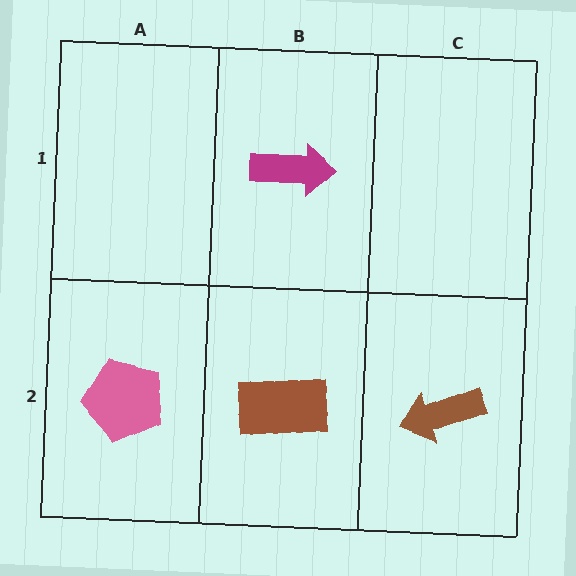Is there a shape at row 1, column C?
No, that cell is empty.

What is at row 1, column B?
A magenta arrow.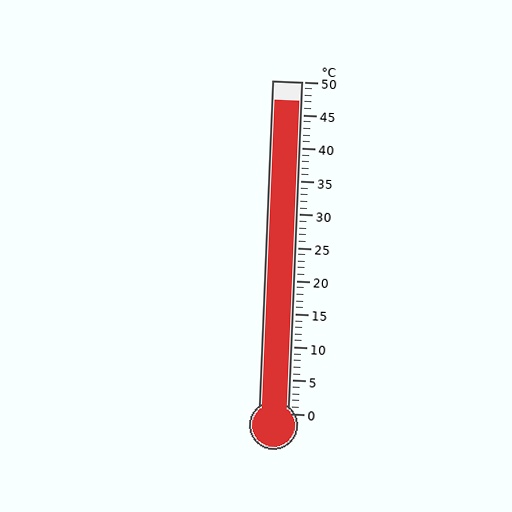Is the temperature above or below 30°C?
The temperature is above 30°C.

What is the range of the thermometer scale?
The thermometer scale ranges from 0°C to 50°C.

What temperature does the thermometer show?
The thermometer shows approximately 47°C.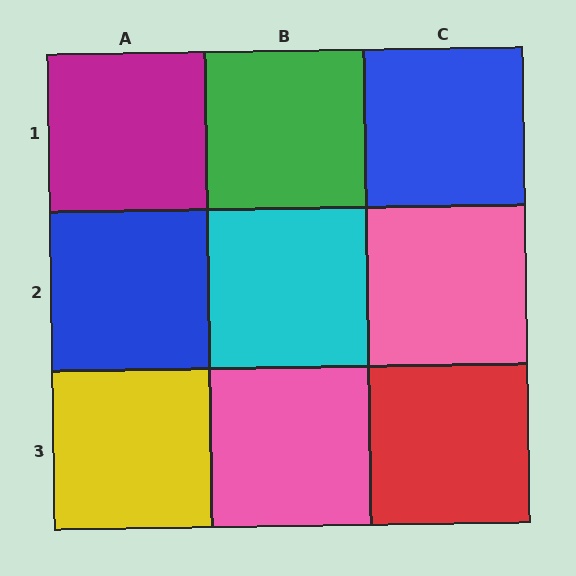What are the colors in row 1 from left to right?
Magenta, green, blue.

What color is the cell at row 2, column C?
Pink.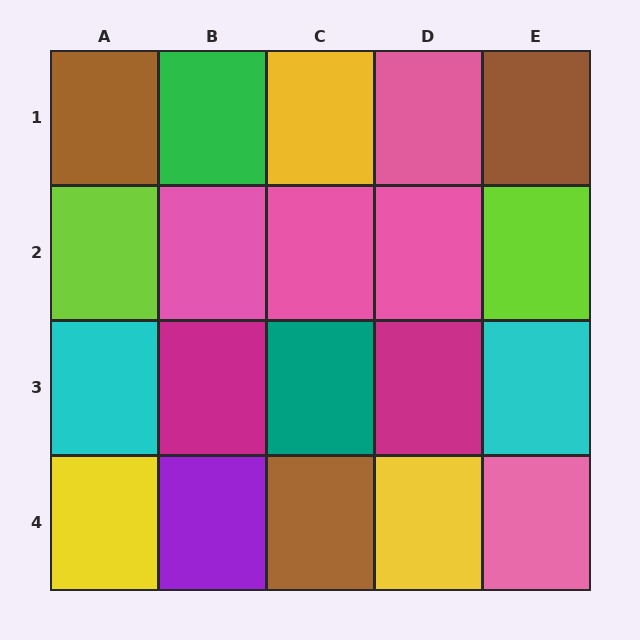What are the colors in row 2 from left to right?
Lime, pink, pink, pink, lime.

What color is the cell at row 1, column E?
Brown.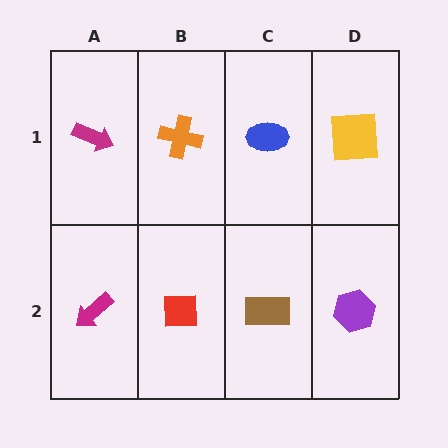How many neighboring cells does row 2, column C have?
3.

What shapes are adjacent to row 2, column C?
A blue ellipse (row 1, column C), a red square (row 2, column B), a purple hexagon (row 2, column D).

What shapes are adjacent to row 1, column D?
A purple hexagon (row 2, column D), a blue ellipse (row 1, column C).